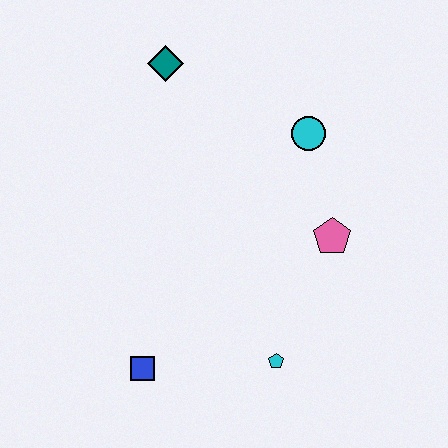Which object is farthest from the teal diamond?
The cyan pentagon is farthest from the teal diamond.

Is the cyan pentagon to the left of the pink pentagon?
Yes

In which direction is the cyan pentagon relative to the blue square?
The cyan pentagon is to the right of the blue square.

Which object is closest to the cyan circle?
The pink pentagon is closest to the cyan circle.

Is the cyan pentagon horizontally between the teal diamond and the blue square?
No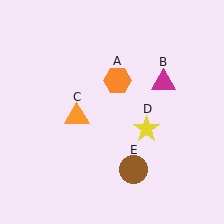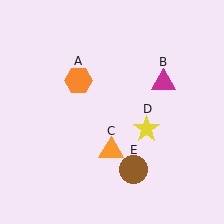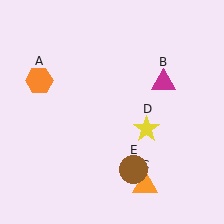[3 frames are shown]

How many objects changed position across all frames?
2 objects changed position: orange hexagon (object A), orange triangle (object C).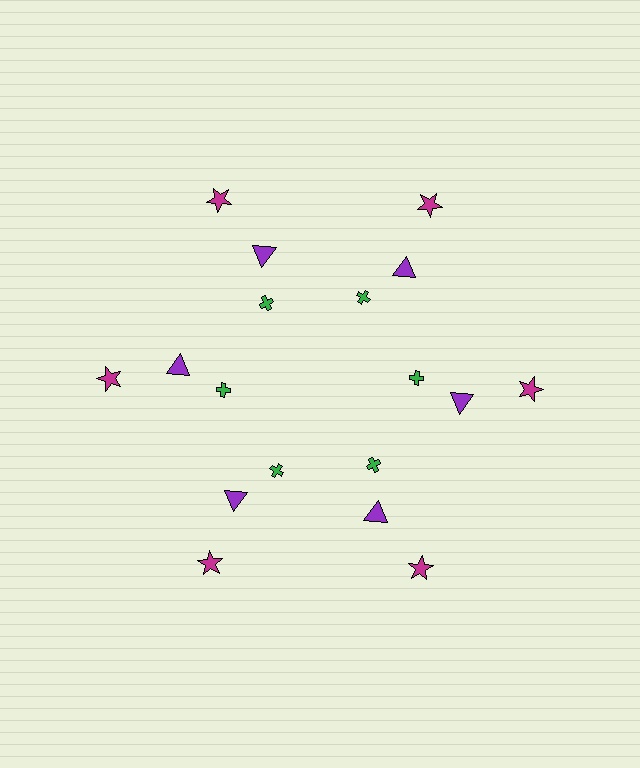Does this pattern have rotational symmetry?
Yes, this pattern has 6-fold rotational symmetry. It looks the same after rotating 60 degrees around the center.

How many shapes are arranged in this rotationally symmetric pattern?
There are 18 shapes, arranged in 6 groups of 3.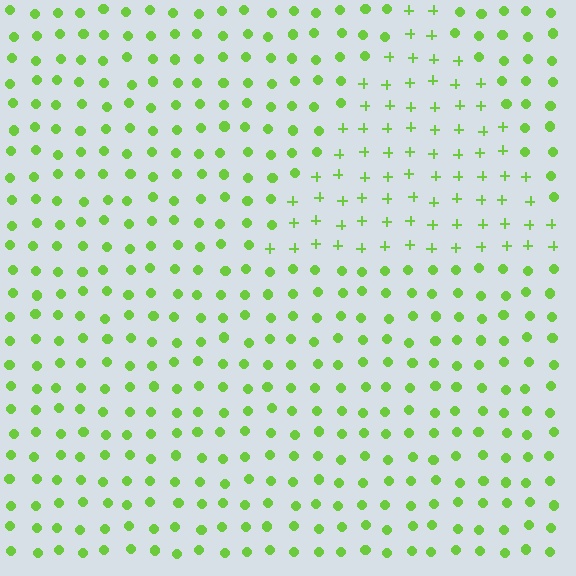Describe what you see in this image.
The image is filled with small lime elements arranged in a uniform grid. A triangle-shaped region contains plus signs, while the surrounding area contains circles. The boundary is defined purely by the change in element shape.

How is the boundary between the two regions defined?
The boundary is defined by a change in element shape: plus signs inside vs. circles outside. All elements share the same color and spacing.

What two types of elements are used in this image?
The image uses plus signs inside the triangle region and circles outside it.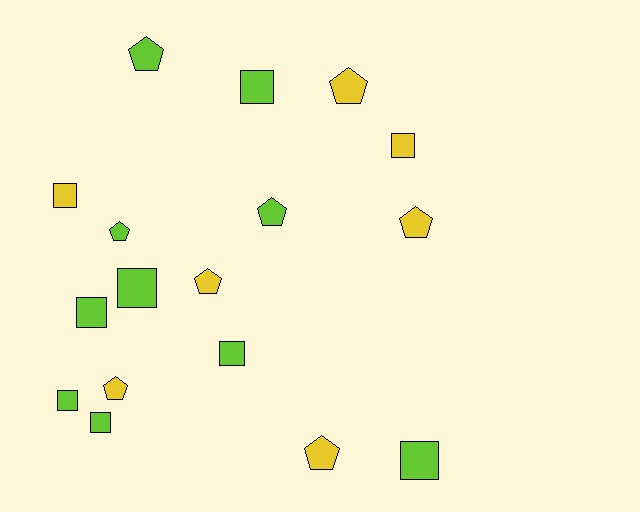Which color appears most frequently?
Lime, with 10 objects.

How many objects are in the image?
There are 17 objects.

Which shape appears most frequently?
Square, with 9 objects.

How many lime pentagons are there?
There are 3 lime pentagons.